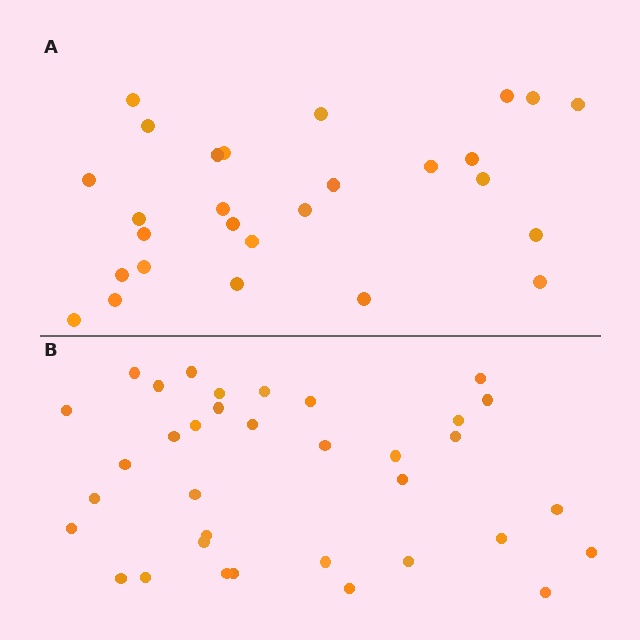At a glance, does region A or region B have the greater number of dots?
Region B (the bottom region) has more dots.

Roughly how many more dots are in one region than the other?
Region B has roughly 8 or so more dots than region A.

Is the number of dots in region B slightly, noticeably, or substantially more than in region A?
Region B has noticeably more, but not dramatically so. The ratio is roughly 1.3 to 1.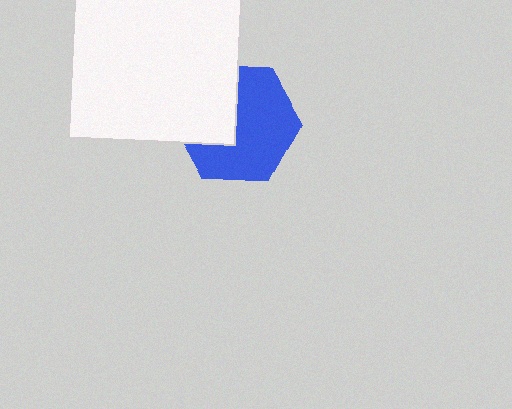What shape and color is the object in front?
The object in front is a white square.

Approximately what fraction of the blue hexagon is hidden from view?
Roughly 37% of the blue hexagon is hidden behind the white square.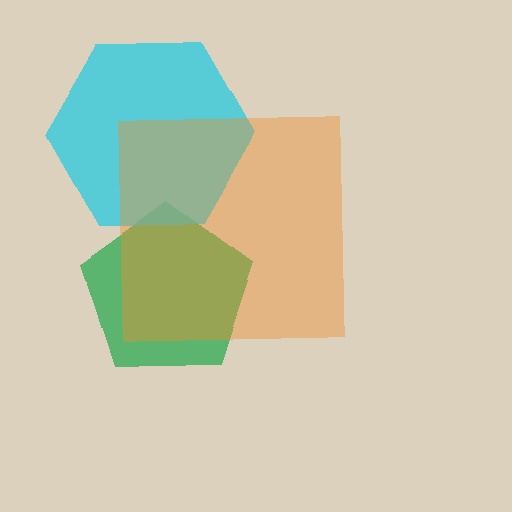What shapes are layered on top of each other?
The layered shapes are: a green pentagon, a cyan hexagon, an orange square.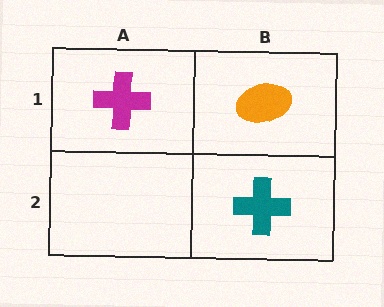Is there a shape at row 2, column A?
No, that cell is empty.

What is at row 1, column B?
An orange ellipse.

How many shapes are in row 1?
2 shapes.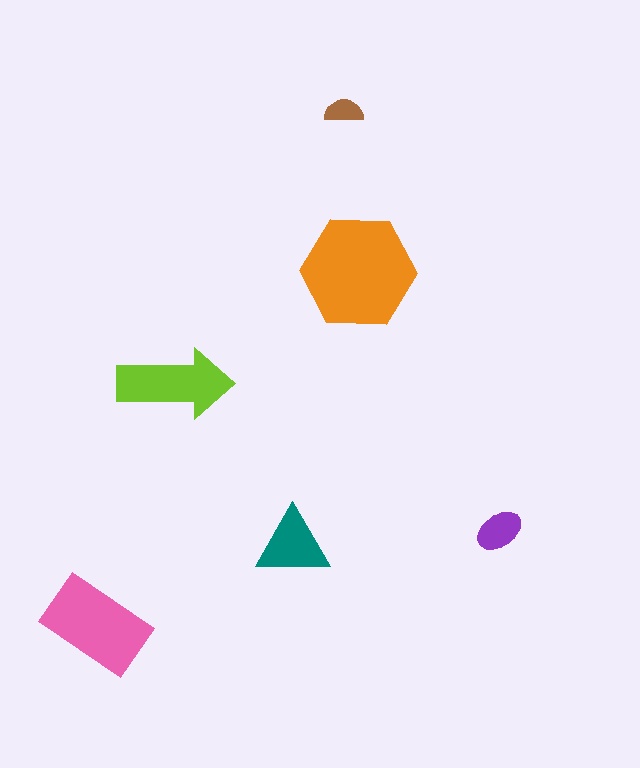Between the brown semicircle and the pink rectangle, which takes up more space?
The pink rectangle.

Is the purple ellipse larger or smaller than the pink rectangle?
Smaller.